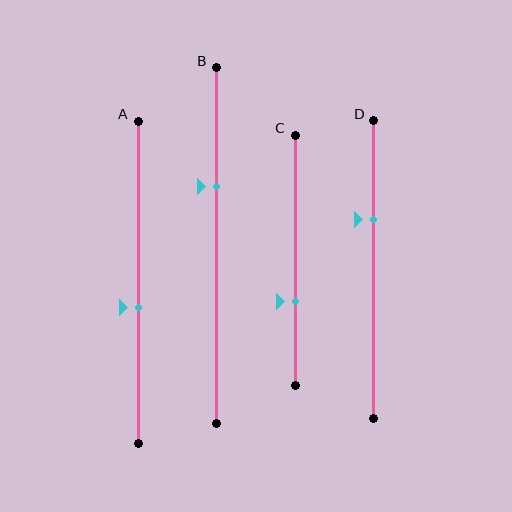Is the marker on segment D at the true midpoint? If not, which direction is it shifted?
No, the marker on segment D is shifted upward by about 17% of the segment length.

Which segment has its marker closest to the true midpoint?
Segment A has its marker closest to the true midpoint.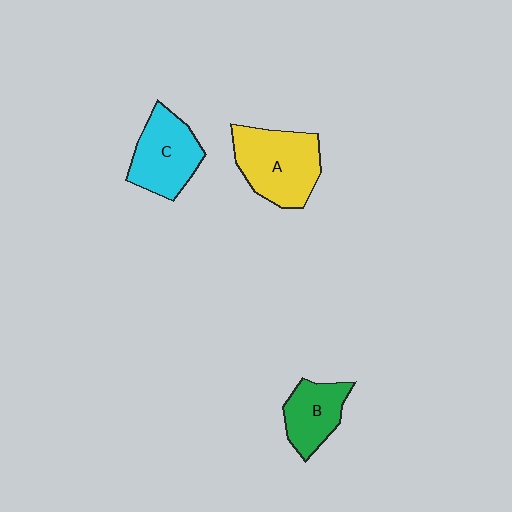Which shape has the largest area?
Shape A (yellow).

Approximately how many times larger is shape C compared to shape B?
Approximately 1.3 times.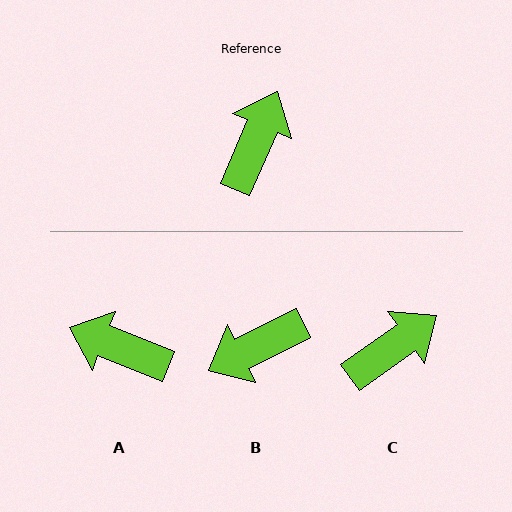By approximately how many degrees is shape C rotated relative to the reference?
Approximately 31 degrees clockwise.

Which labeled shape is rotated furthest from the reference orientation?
B, about 139 degrees away.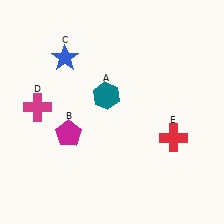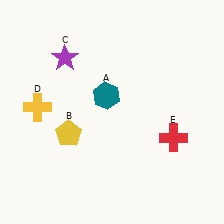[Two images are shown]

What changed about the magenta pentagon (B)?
In Image 1, B is magenta. In Image 2, it changed to yellow.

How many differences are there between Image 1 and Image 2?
There are 3 differences between the two images.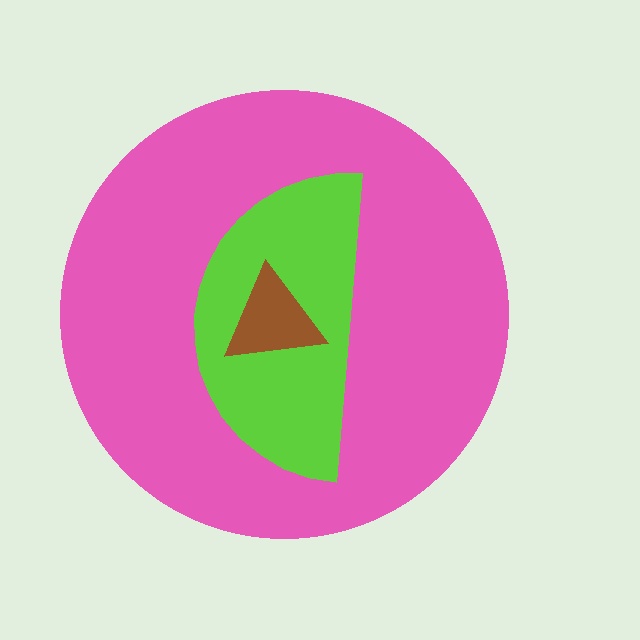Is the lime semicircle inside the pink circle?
Yes.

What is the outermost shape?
The pink circle.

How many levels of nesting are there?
3.